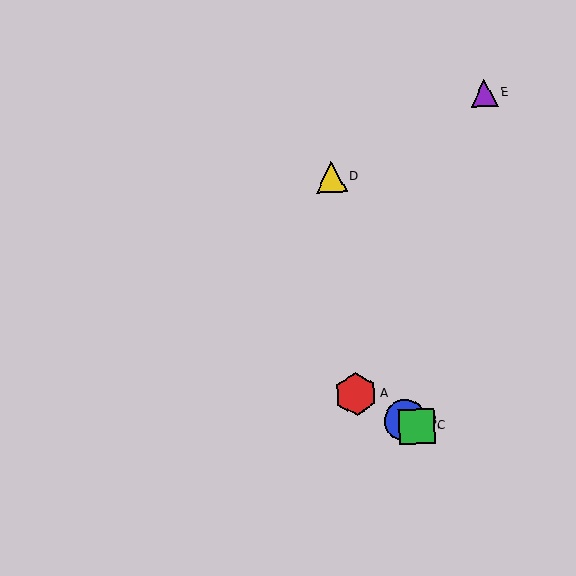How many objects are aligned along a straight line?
3 objects (A, B, C) are aligned along a straight line.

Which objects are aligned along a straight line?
Objects A, B, C are aligned along a straight line.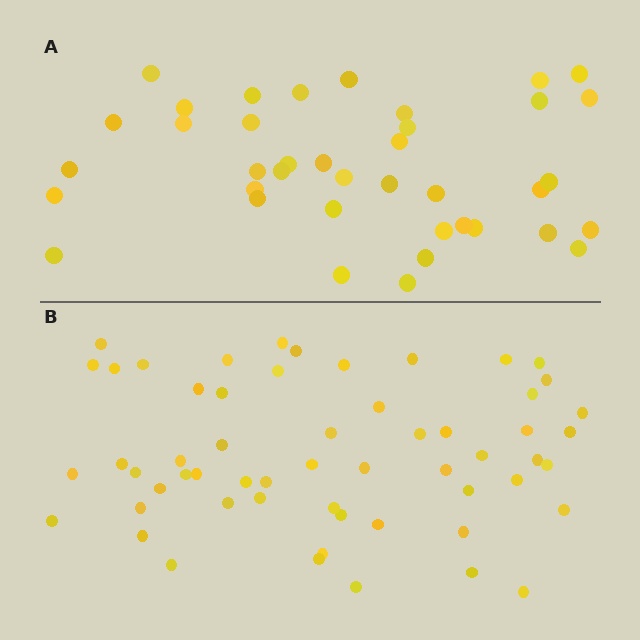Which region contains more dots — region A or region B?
Region B (the bottom region) has more dots.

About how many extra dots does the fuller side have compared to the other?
Region B has approximately 20 more dots than region A.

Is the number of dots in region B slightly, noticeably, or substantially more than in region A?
Region B has substantially more. The ratio is roughly 1.5 to 1.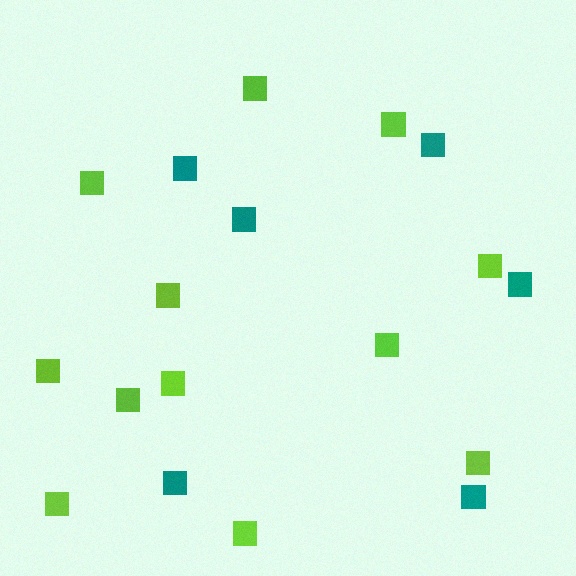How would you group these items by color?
There are 2 groups: one group of lime squares (12) and one group of teal squares (6).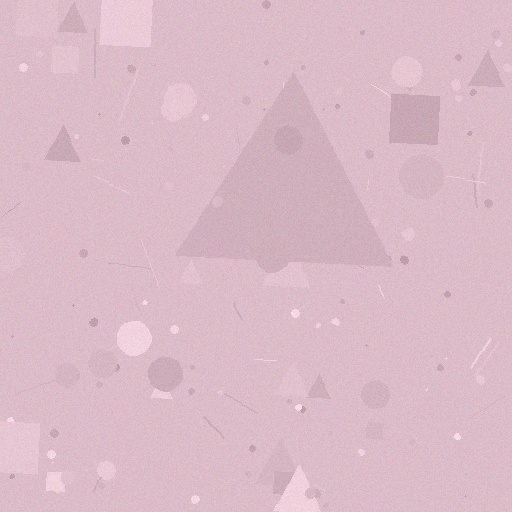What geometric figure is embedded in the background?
A triangle is embedded in the background.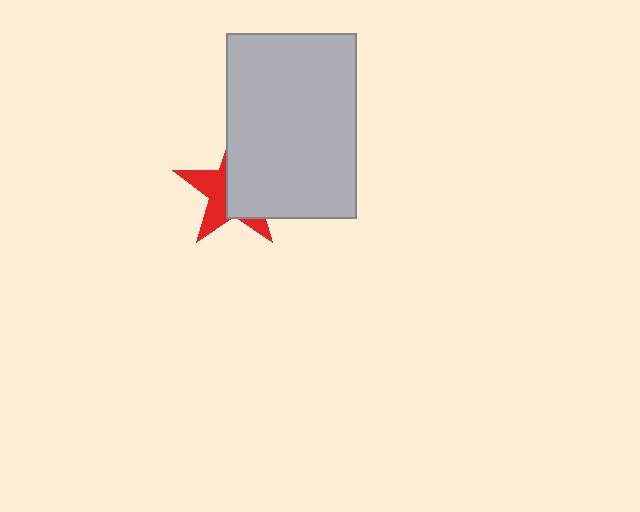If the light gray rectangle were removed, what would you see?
You would see the complete red star.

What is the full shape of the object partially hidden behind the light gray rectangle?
The partially hidden object is a red star.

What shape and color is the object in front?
The object in front is a light gray rectangle.